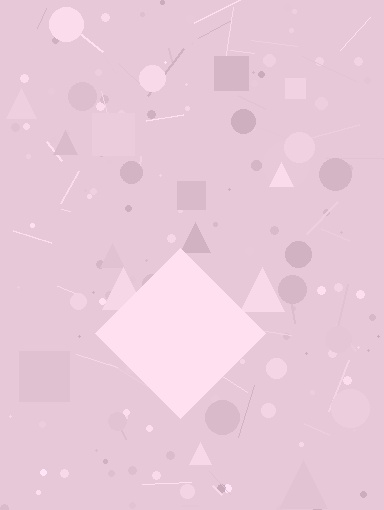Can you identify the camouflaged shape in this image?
The camouflaged shape is a diamond.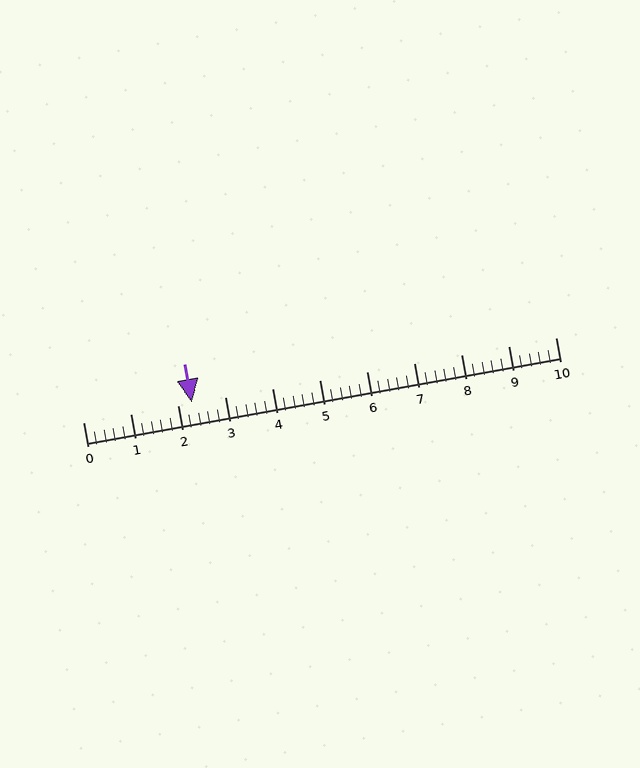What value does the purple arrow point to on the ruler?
The purple arrow points to approximately 2.3.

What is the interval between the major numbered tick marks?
The major tick marks are spaced 1 units apart.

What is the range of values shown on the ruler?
The ruler shows values from 0 to 10.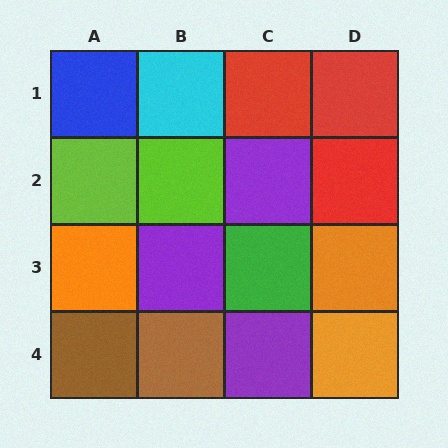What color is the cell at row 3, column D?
Orange.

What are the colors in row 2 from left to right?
Lime, lime, purple, red.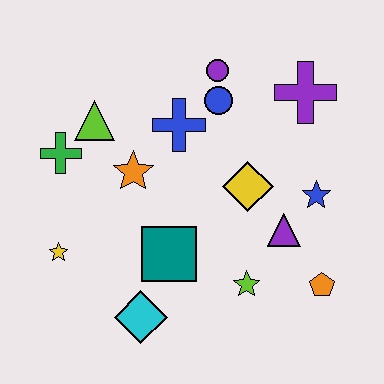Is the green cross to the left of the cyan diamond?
Yes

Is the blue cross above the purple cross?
No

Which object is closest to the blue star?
The purple triangle is closest to the blue star.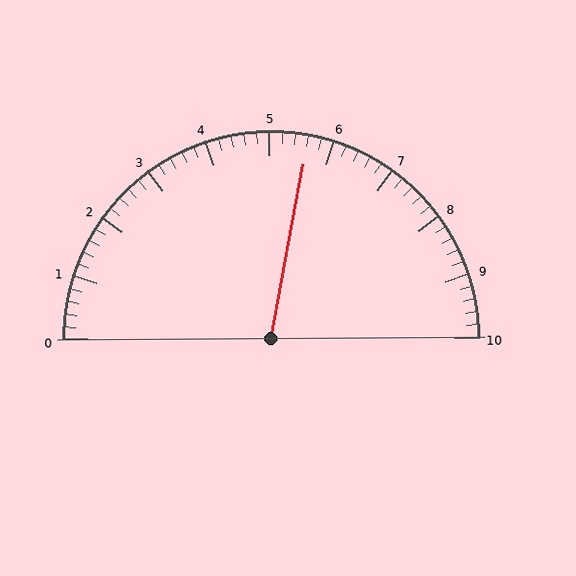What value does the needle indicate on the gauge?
The needle indicates approximately 5.6.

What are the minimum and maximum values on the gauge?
The gauge ranges from 0 to 10.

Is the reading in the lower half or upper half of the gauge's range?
The reading is in the upper half of the range (0 to 10).